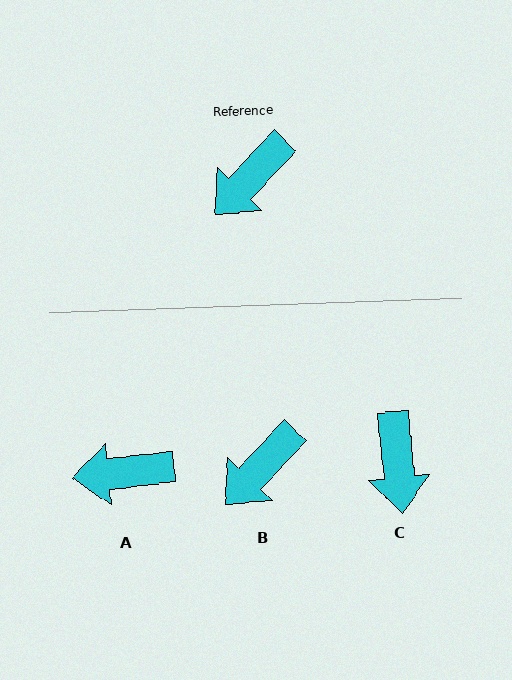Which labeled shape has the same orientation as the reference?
B.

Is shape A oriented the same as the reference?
No, it is off by about 41 degrees.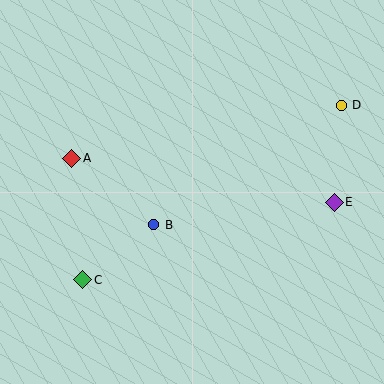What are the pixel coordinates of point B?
Point B is at (154, 225).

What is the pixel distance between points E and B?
The distance between E and B is 182 pixels.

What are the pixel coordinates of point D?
Point D is at (341, 105).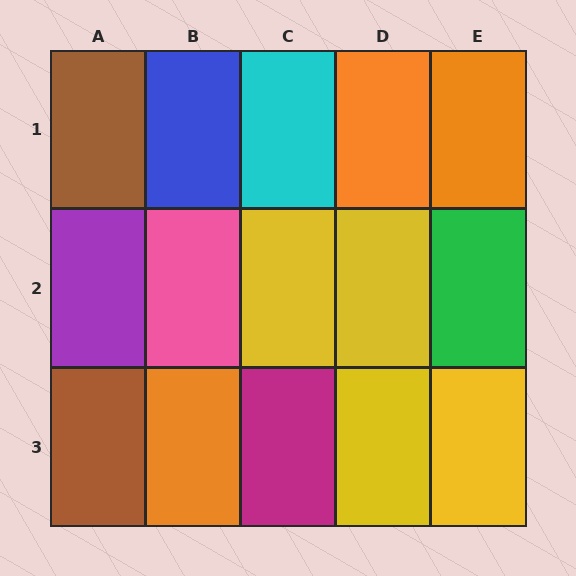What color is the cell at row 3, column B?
Orange.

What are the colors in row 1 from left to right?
Brown, blue, cyan, orange, orange.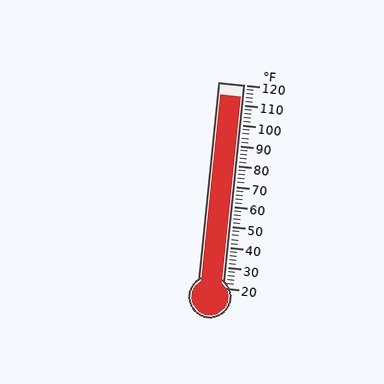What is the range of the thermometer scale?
The thermometer scale ranges from 20°F to 120°F.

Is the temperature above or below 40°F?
The temperature is above 40°F.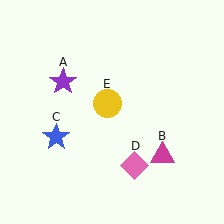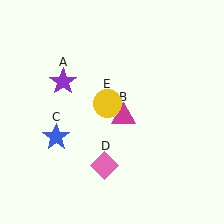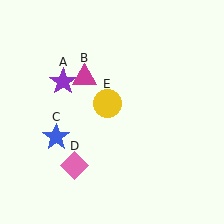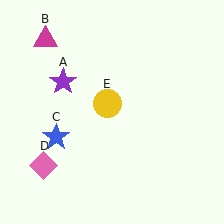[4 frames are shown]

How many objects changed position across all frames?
2 objects changed position: magenta triangle (object B), pink diamond (object D).